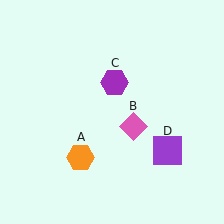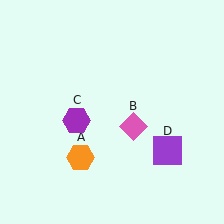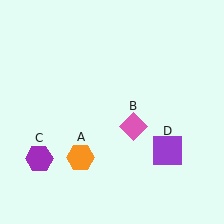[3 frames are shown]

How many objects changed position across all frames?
1 object changed position: purple hexagon (object C).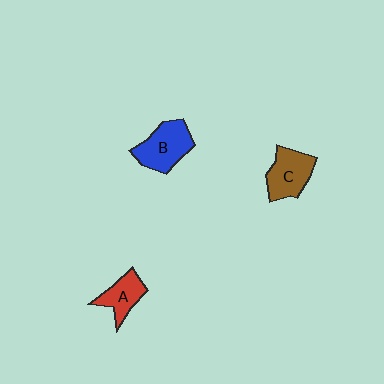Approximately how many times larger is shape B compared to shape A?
Approximately 1.4 times.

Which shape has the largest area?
Shape B (blue).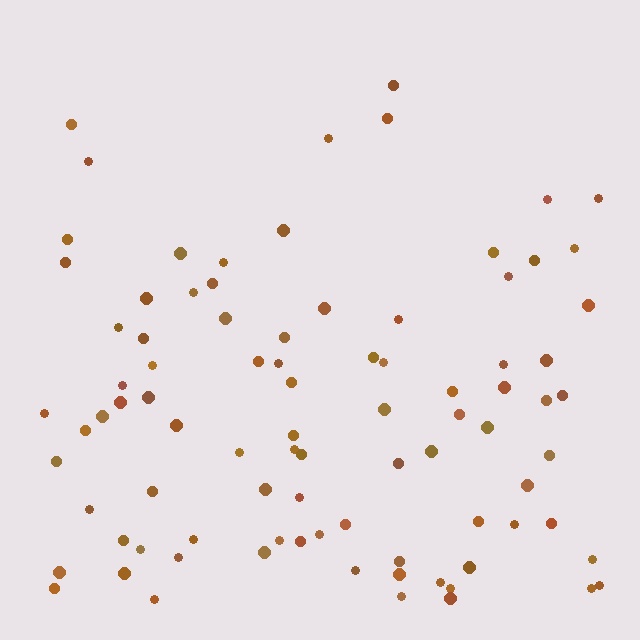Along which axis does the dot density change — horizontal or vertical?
Vertical.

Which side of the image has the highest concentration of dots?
The bottom.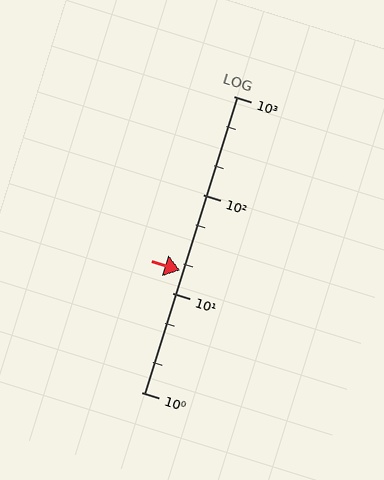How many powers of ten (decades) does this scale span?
The scale spans 3 decades, from 1 to 1000.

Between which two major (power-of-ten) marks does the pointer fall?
The pointer is between 10 and 100.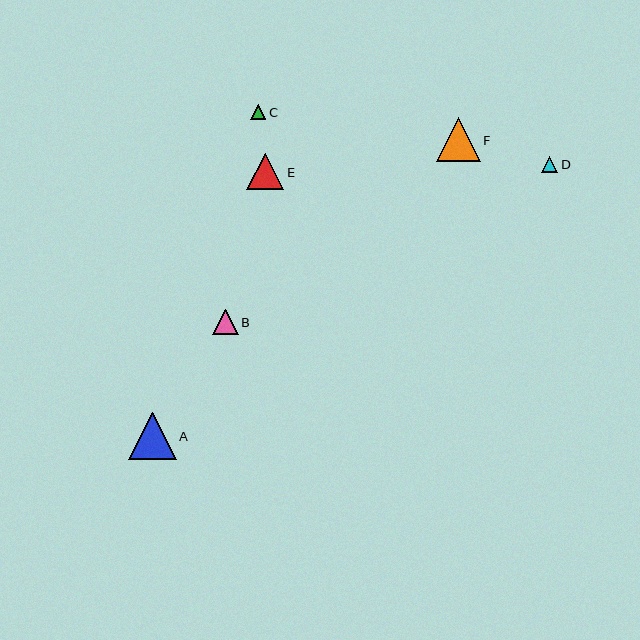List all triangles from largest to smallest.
From largest to smallest: A, F, E, B, D, C.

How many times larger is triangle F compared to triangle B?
Triangle F is approximately 1.7 times the size of triangle B.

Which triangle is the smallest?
Triangle C is the smallest with a size of approximately 15 pixels.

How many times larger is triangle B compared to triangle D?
Triangle B is approximately 1.6 times the size of triangle D.